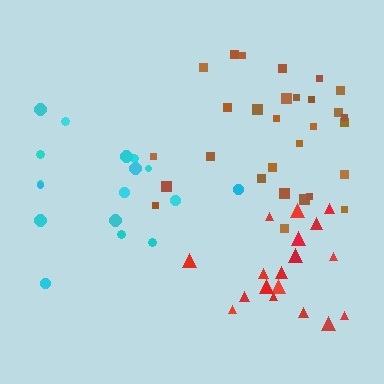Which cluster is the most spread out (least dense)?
Cyan.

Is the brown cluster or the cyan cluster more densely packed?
Brown.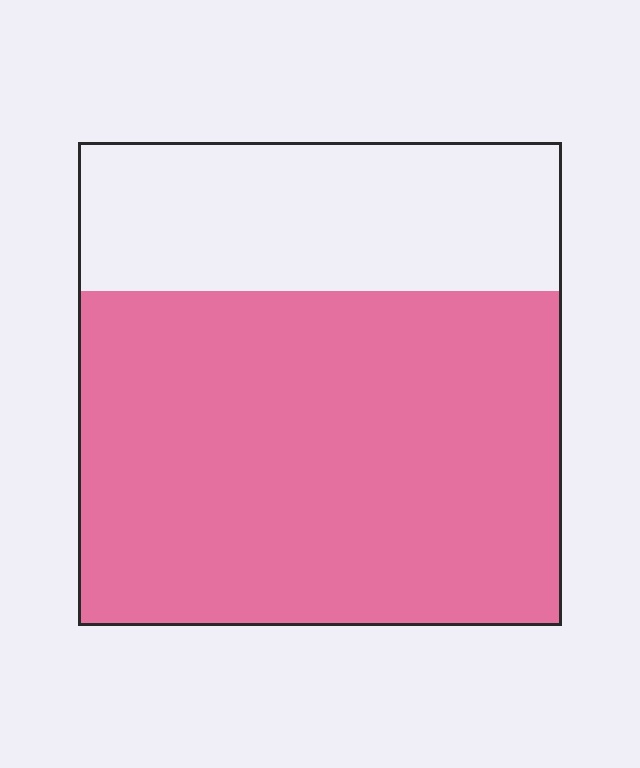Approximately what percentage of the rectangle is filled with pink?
Approximately 70%.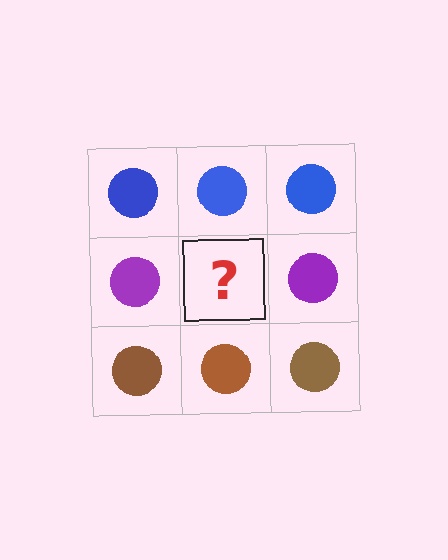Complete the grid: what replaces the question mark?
The question mark should be replaced with a purple circle.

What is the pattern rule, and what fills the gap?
The rule is that each row has a consistent color. The gap should be filled with a purple circle.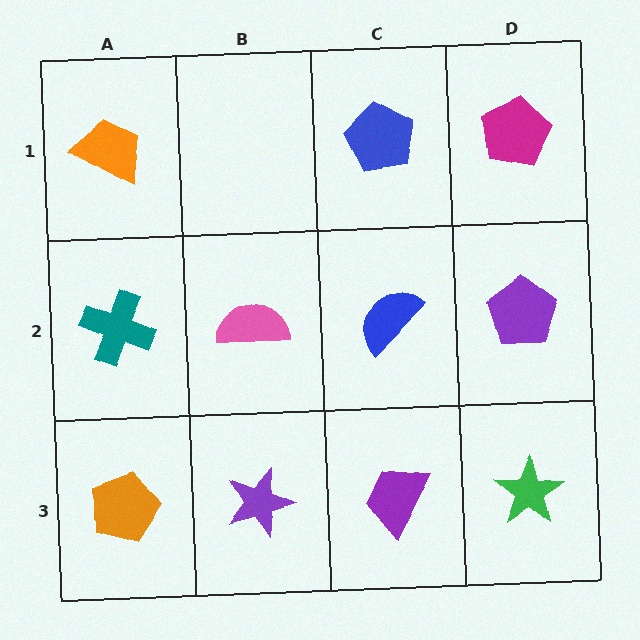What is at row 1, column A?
An orange trapezoid.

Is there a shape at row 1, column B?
No, that cell is empty.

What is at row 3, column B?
A purple star.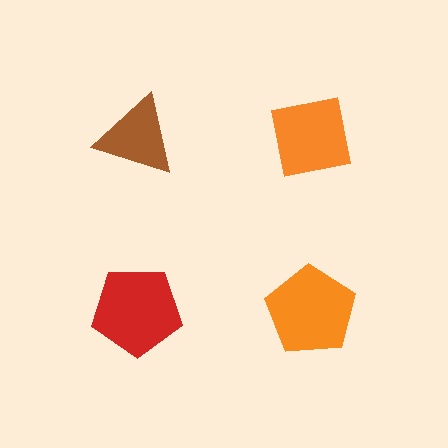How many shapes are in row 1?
2 shapes.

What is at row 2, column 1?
A red pentagon.